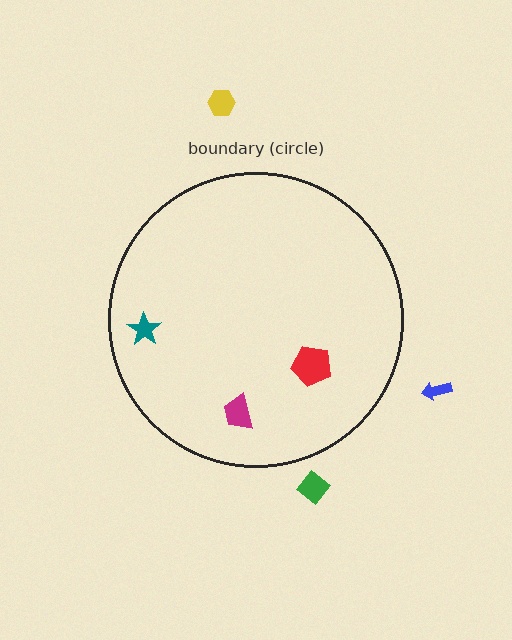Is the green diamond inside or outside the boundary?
Outside.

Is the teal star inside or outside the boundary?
Inside.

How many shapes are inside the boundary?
3 inside, 3 outside.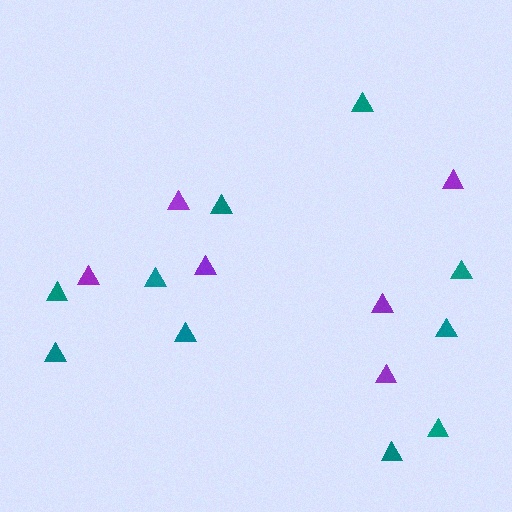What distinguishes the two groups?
There are 2 groups: one group of teal triangles (10) and one group of purple triangles (6).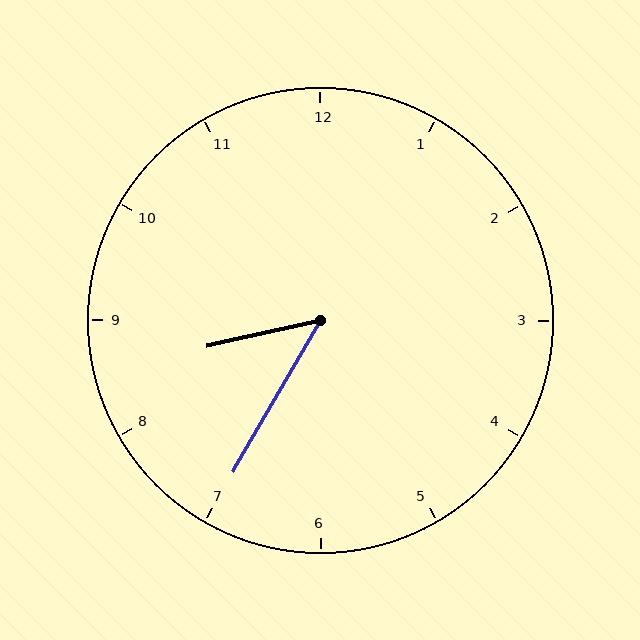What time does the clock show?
8:35.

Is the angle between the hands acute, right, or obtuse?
It is acute.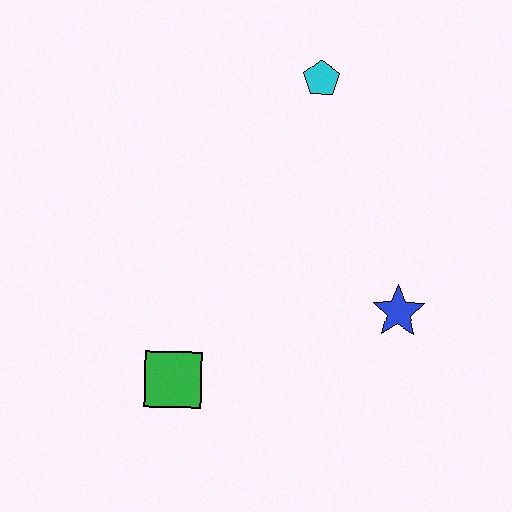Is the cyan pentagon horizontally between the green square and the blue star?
Yes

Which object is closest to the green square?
The blue star is closest to the green square.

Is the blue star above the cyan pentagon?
No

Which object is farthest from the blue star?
The cyan pentagon is farthest from the blue star.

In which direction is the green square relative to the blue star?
The green square is to the left of the blue star.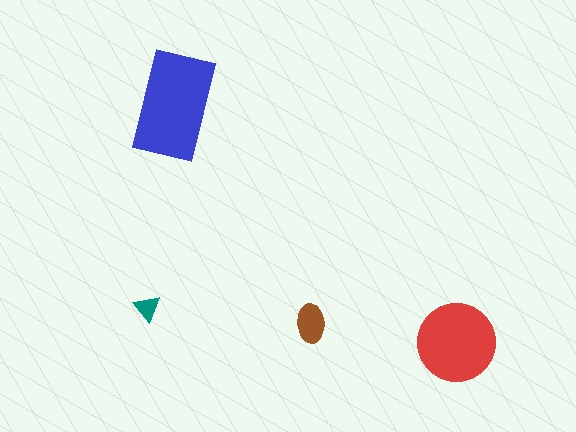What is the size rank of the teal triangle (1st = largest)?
4th.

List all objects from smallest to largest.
The teal triangle, the brown ellipse, the red circle, the blue rectangle.